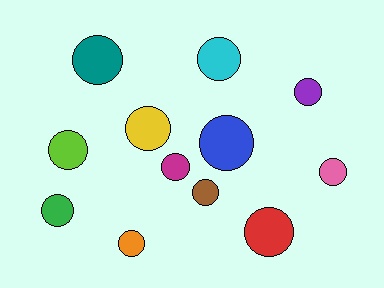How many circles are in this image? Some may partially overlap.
There are 12 circles.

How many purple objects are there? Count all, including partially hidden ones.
There is 1 purple object.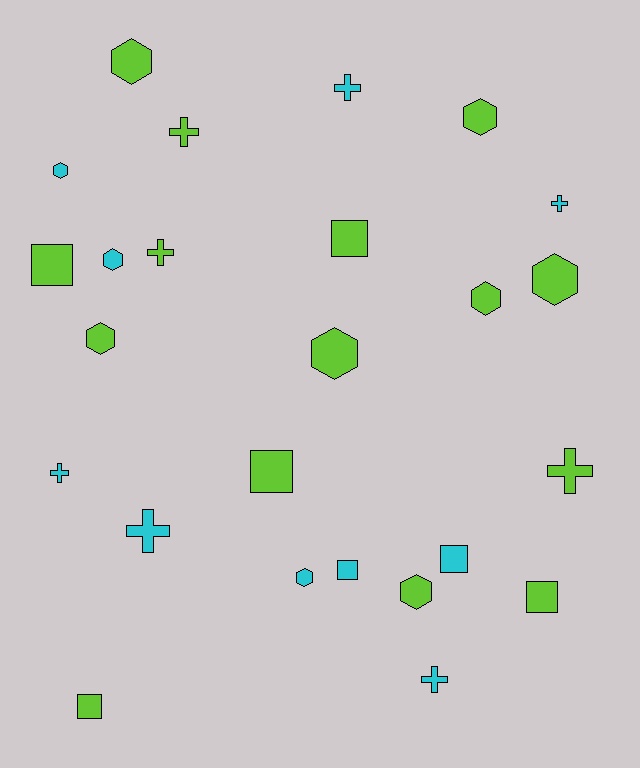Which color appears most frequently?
Lime, with 15 objects.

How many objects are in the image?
There are 25 objects.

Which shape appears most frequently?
Hexagon, with 10 objects.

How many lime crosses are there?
There are 3 lime crosses.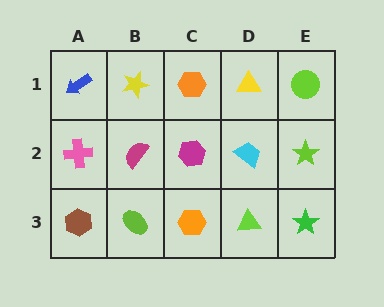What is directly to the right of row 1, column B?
An orange hexagon.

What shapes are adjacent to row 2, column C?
An orange hexagon (row 1, column C), an orange hexagon (row 3, column C), a magenta semicircle (row 2, column B), a cyan trapezoid (row 2, column D).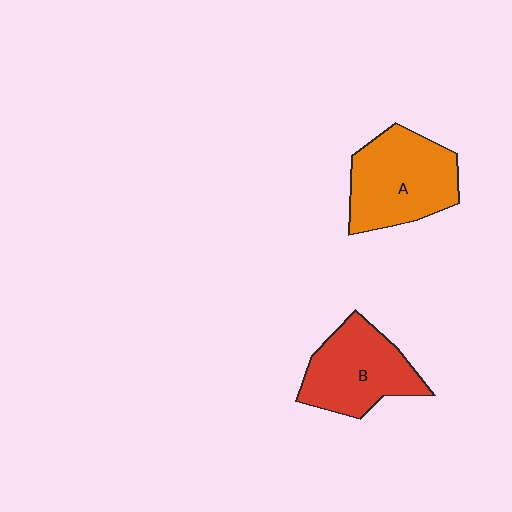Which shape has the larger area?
Shape A (orange).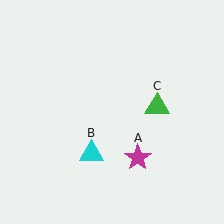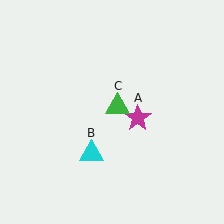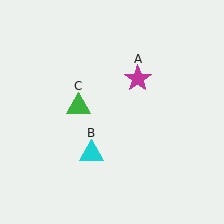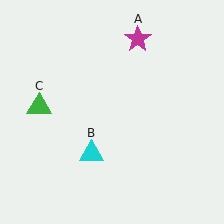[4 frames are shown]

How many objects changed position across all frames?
2 objects changed position: magenta star (object A), green triangle (object C).